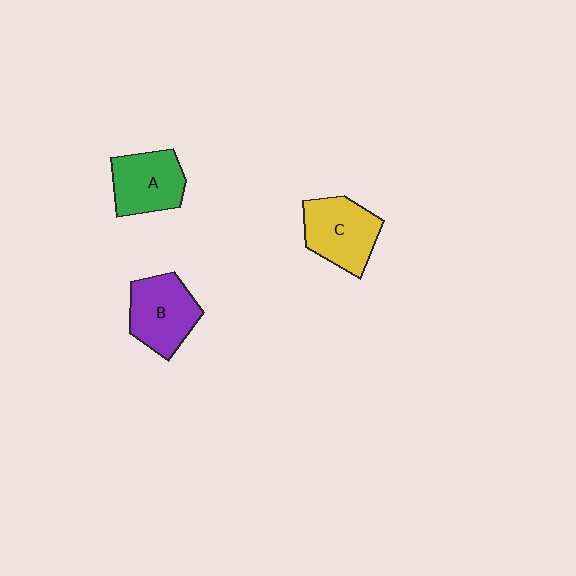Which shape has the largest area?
Shape C (yellow).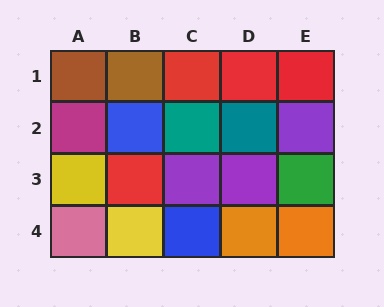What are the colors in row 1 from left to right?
Brown, brown, red, red, red.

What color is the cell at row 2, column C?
Teal.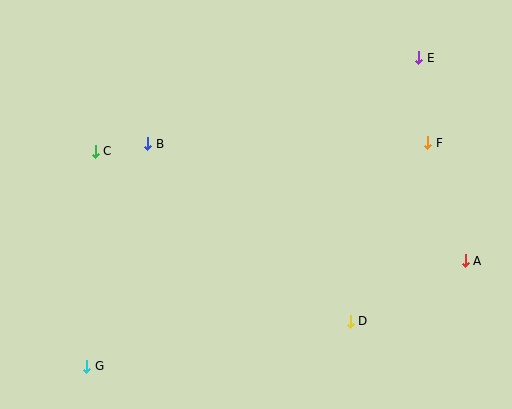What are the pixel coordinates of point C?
Point C is at (95, 151).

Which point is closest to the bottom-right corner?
Point A is closest to the bottom-right corner.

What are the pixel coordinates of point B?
Point B is at (148, 144).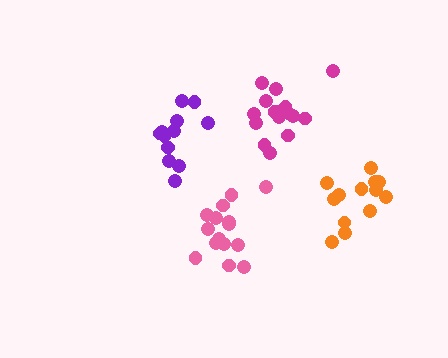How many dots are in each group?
Group 1: 15 dots, Group 2: 12 dots, Group 3: 13 dots, Group 4: 16 dots (56 total).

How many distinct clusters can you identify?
There are 4 distinct clusters.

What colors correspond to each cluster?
The clusters are colored: pink, purple, orange, magenta.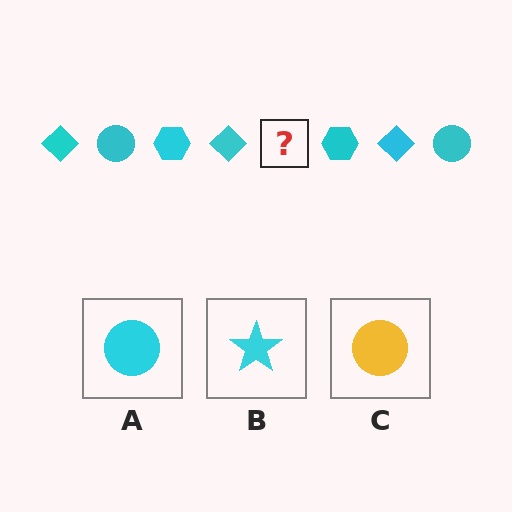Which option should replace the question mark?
Option A.